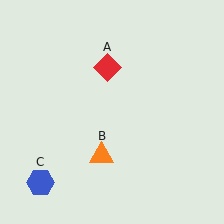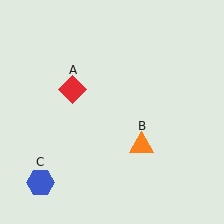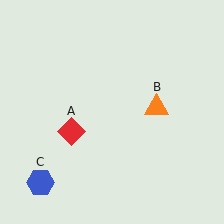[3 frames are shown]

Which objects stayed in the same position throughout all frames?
Blue hexagon (object C) remained stationary.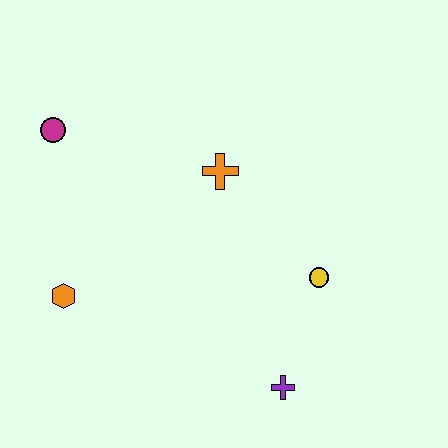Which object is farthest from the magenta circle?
The purple cross is farthest from the magenta circle.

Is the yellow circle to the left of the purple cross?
No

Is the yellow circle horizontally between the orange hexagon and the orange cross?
No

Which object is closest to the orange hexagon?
The magenta circle is closest to the orange hexagon.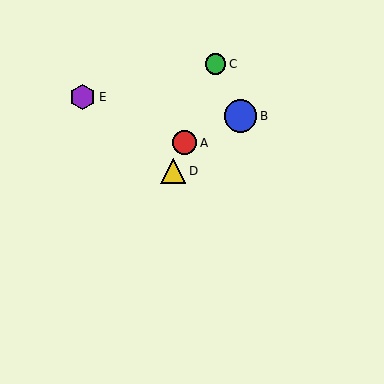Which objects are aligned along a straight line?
Objects A, C, D are aligned along a straight line.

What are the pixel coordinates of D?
Object D is at (173, 171).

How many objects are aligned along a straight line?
3 objects (A, C, D) are aligned along a straight line.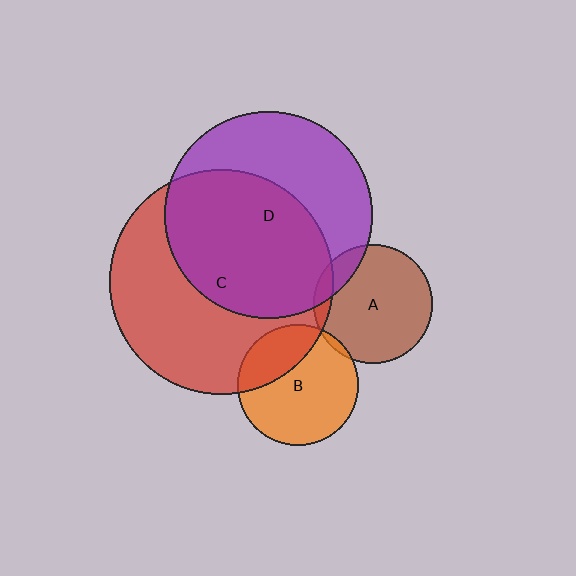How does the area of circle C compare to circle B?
Approximately 3.5 times.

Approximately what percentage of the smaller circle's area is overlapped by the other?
Approximately 10%.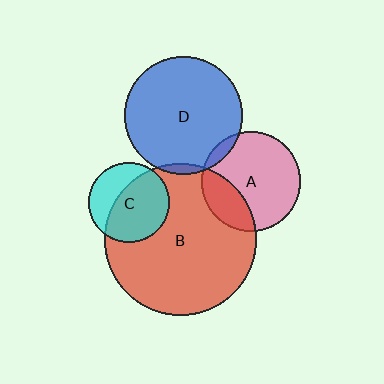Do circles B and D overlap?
Yes.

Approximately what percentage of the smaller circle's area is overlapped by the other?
Approximately 5%.